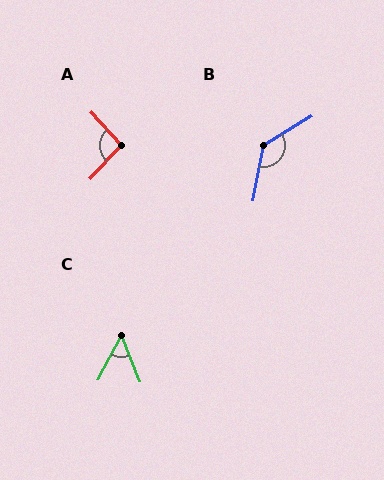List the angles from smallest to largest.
C (49°), A (94°), B (132°).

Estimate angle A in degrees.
Approximately 94 degrees.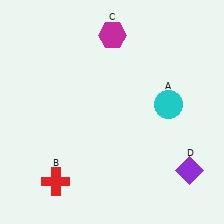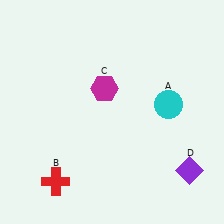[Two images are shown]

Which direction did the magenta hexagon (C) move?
The magenta hexagon (C) moved down.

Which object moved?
The magenta hexagon (C) moved down.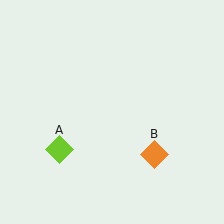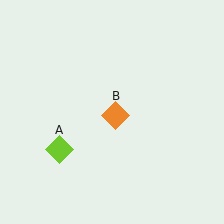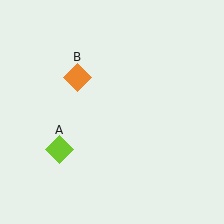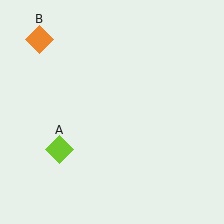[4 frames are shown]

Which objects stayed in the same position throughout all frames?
Lime diamond (object A) remained stationary.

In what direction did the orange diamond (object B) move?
The orange diamond (object B) moved up and to the left.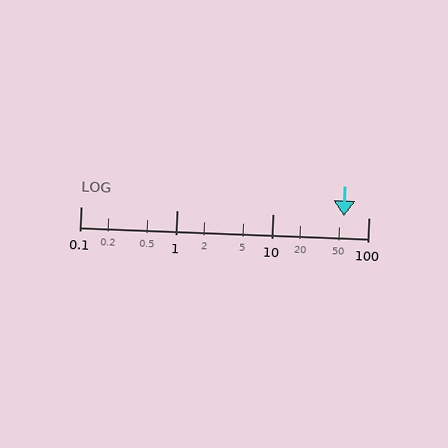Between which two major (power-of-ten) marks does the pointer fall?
The pointer is between 10 and 100.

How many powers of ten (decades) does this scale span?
The scale spans 3 decades, from 0.1 to 100.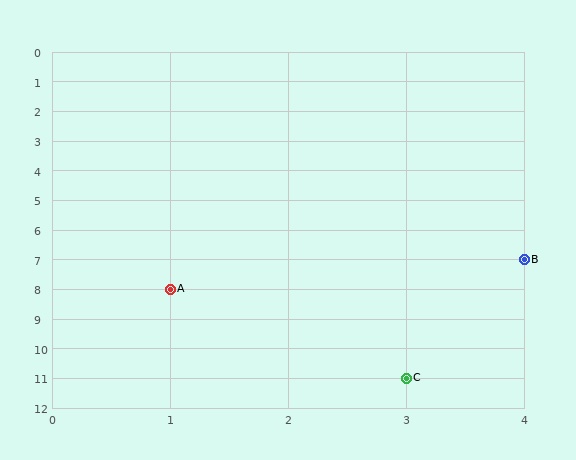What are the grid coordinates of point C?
Point C is at grid coordinates (3, 11).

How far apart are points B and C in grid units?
Points B and C are 1 column and 4 rows apart (about 4.1 grid units diagonally).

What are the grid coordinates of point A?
Point A is at grid coordinates (1, 8).